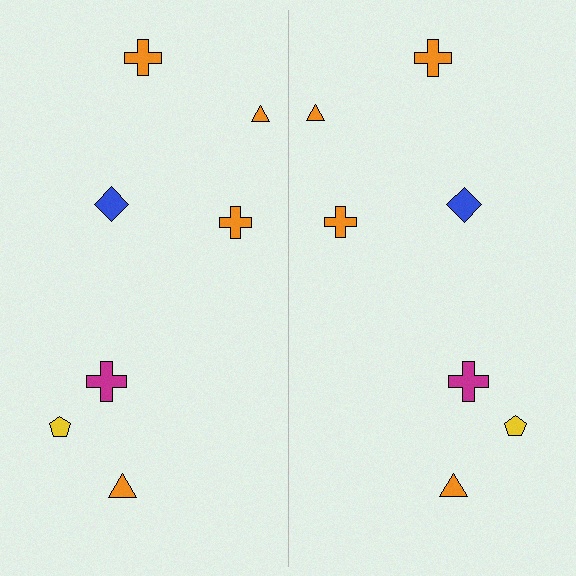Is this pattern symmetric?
Yes, this pattern has bilateral (reflection) symmetry.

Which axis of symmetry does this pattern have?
The pattern has a vertical axis of symmetry running through the center of the image.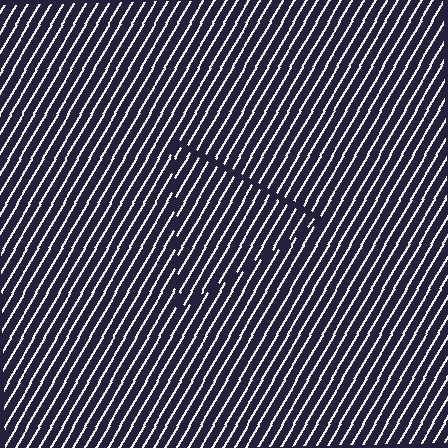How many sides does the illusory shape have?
3 sides — the line-ends trace a triangle.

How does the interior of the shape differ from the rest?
The interior of the shape contains the same grating, shifted by half a period — the contour is defined by the phase discontinuity where line-ends from the inner and outer gratings abut.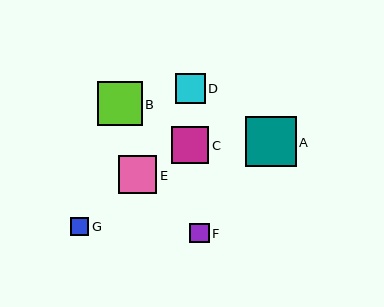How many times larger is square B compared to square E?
Square B is approximately 1.2 times the size of square E.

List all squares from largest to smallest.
From largest to smallest: A, B, E, C, D, F, G.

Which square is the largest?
Square A is the largest with a size of approximately 50 pixels.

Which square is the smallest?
Square G is the smallest with a size of approximately 18 pixels.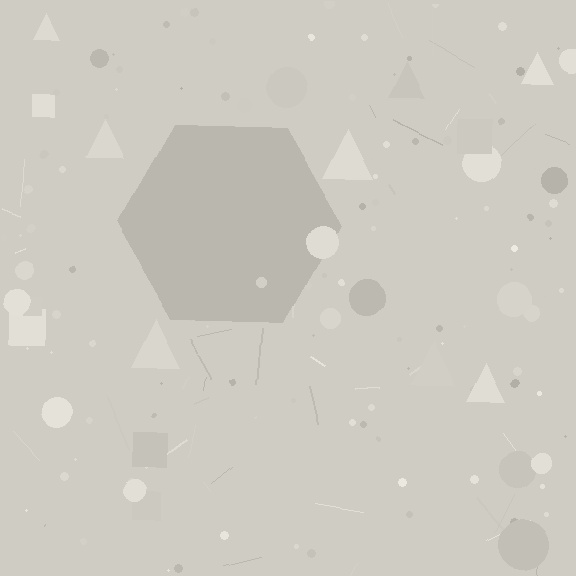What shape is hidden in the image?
A hexagon is hidden in the image.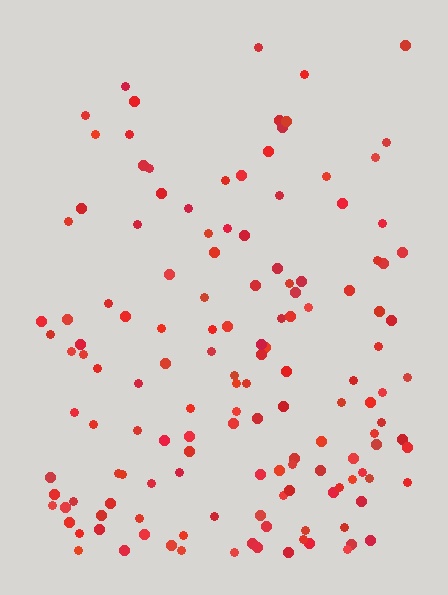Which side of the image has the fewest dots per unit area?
The top.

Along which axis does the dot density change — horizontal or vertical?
Vertical.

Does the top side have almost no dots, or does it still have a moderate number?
Still a moderate number, just noticeably fewer than the bottom.